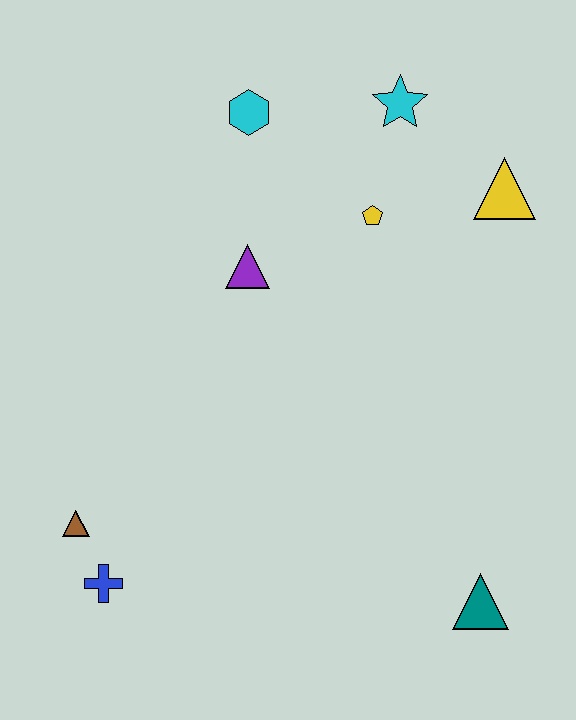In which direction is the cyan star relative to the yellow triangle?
The cyan star is to the left of the yellow triangle.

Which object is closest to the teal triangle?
The blue cross is closest to the teal triangle.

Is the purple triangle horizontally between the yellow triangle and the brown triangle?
Yes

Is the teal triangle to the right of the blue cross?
Yes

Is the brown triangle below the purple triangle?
Yes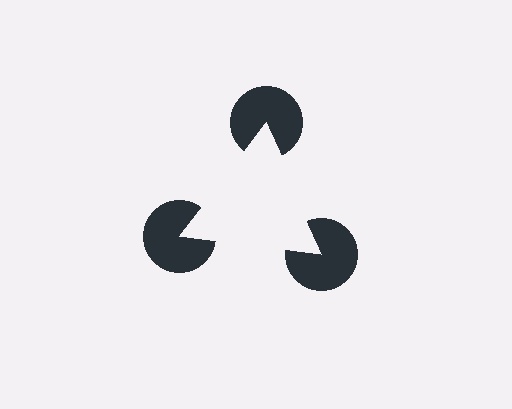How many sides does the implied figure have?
3 sides.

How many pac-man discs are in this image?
There are 3 — one at each vertex of the illusory triangle.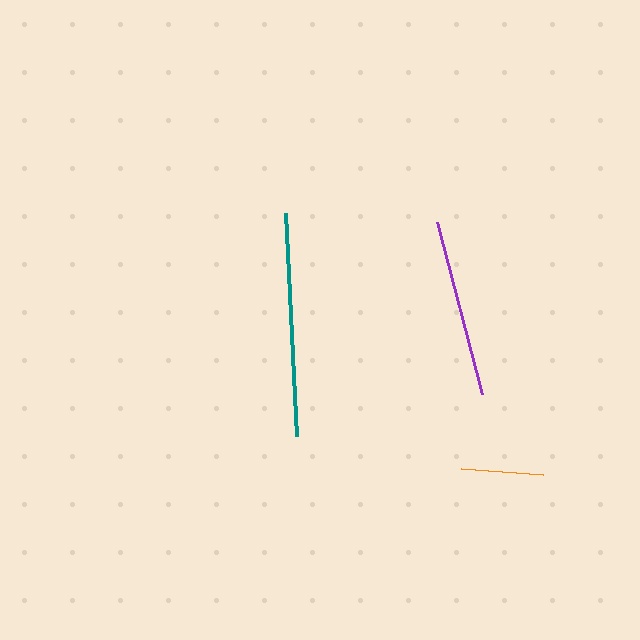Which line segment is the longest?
The teal line is the longest at approximately 224 pixels.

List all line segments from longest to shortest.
From longest to shortest: teal, purple, orange.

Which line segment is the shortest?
The orange line is the shortest at approximately 82 pixels.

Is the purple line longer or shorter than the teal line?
The teal line is longer than the purple line.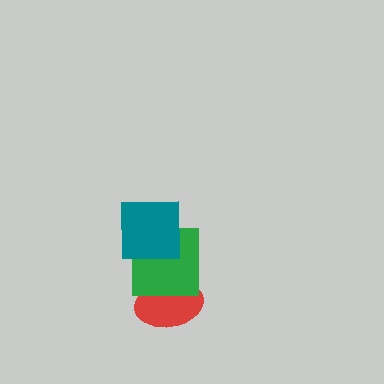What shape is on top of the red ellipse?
The green square is on top of the red ellipse.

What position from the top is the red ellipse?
The red ellipse is 3rd from the top.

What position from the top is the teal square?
The teal square is 1st from the top.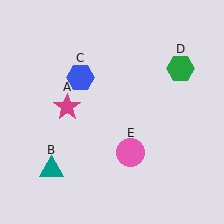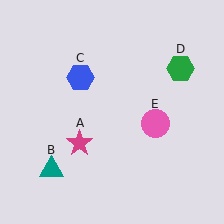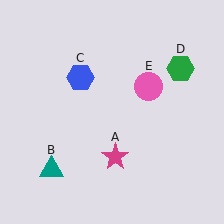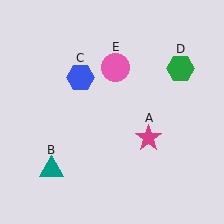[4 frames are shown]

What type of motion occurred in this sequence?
The magenta star (object A), pink circle (object E) rotated counterclockwise around the center of the scene.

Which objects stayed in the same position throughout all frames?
Teal triangle (object B) and blue hexagon (object C) and green hexagon (object D) remained stationary.